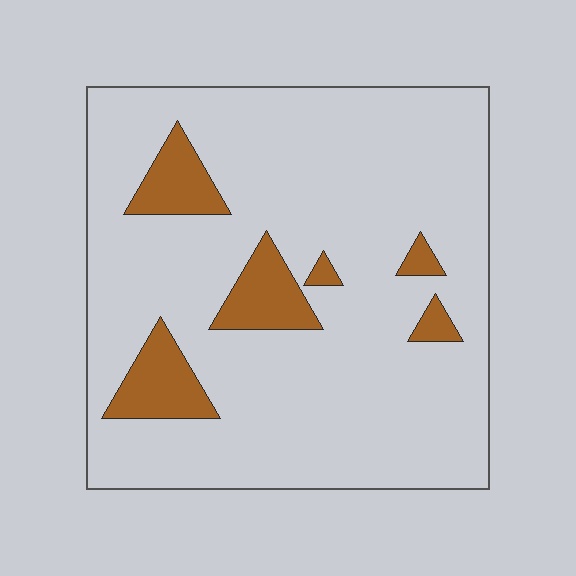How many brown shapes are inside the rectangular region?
6.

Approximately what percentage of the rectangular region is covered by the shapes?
Approximately 15%.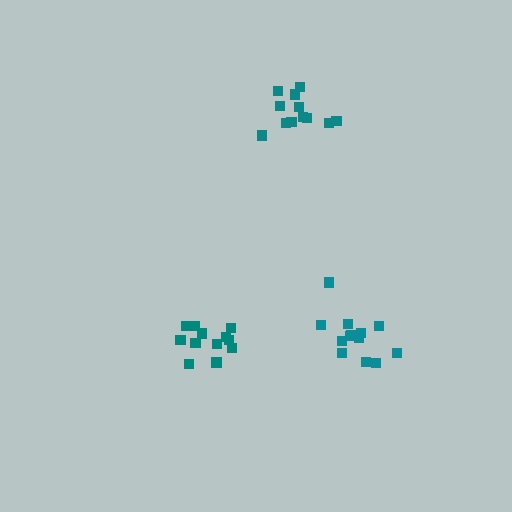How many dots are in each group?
Group 1: 12 dots, Group 2: 13 dots, Group 3: 12 dots (37 total).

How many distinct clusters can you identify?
There are 3 distinct clusters.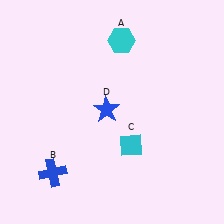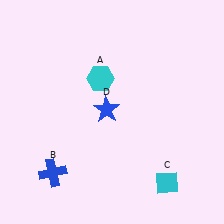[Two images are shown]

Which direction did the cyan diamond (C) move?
The cyan diamond (C) moved down.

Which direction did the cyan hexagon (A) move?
The cyan hexagon (A) moved down.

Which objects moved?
The objects that moved are: the cyan hexagon (A), the cyan diamond (C).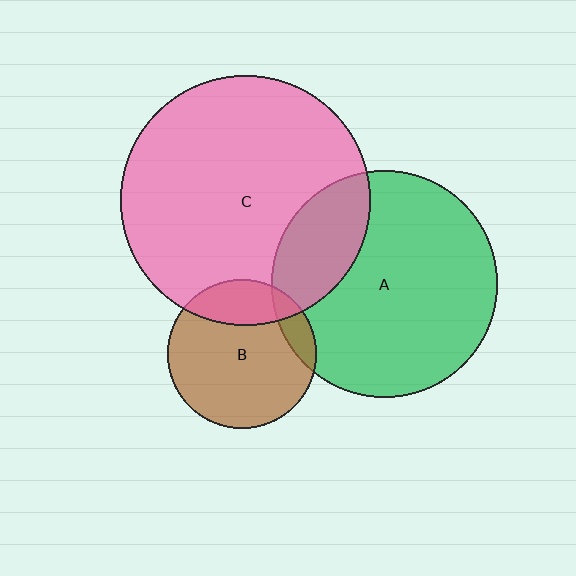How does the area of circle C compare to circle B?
Approximately 2.8 times.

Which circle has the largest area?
Circle C (pink).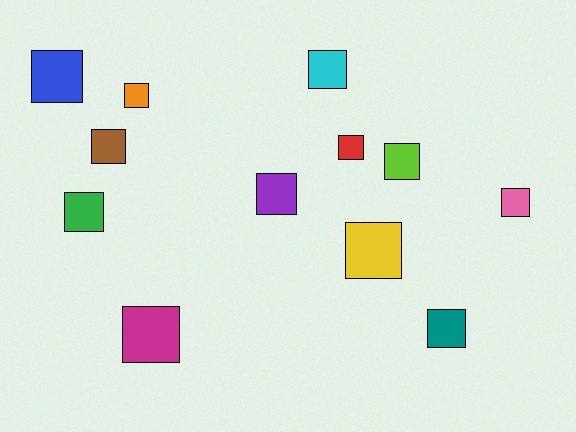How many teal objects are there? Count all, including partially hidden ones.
There is 1 teal object.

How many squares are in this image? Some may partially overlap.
There are 12 squares.